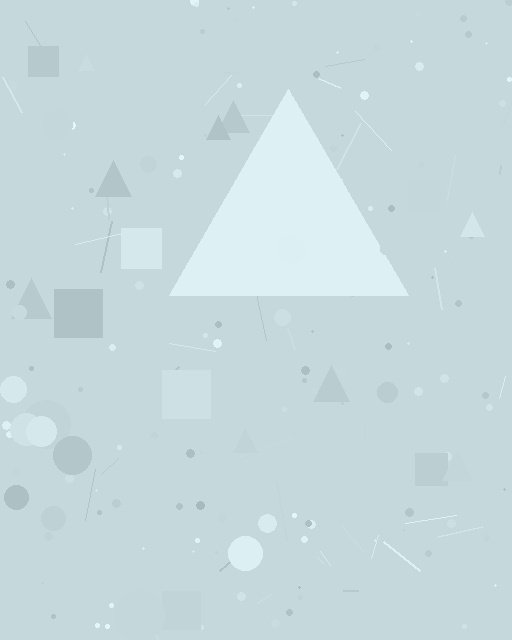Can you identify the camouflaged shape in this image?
The camouflaged shape is a triangle.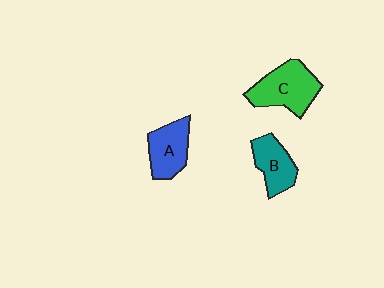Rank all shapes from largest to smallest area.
From largest to smallest: C (green), A (blue), B (teal).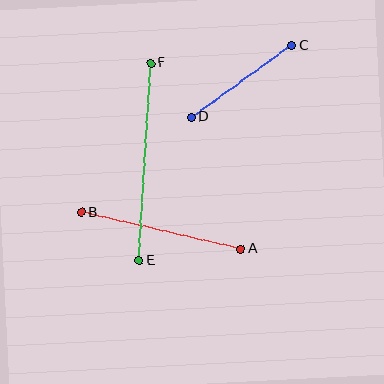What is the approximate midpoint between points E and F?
The midpoint is at approximately (145, 162) pixels.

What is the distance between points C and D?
The distance is approximately 123 pixels.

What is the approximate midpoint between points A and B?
The midpoint is at approximately (161, 231) pixels.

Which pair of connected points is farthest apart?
Points E and F are farthest apart.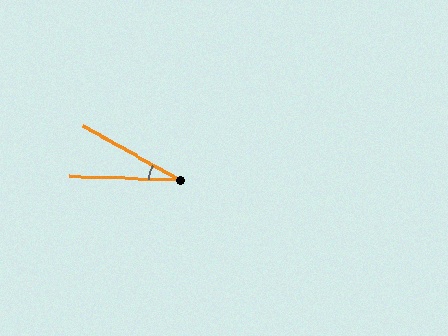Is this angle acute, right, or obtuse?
It is acute.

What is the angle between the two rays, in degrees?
Approximately 27 degrees.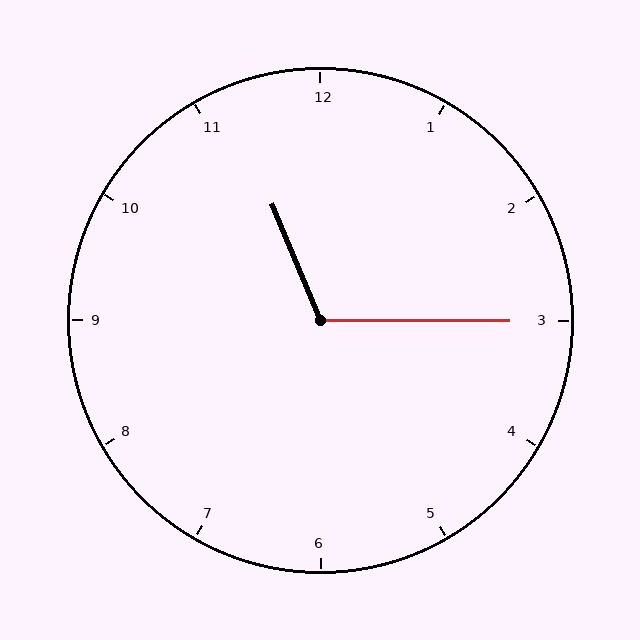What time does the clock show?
11:15.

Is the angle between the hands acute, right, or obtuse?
It is obtuse.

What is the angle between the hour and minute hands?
Approximately 112 degrees.